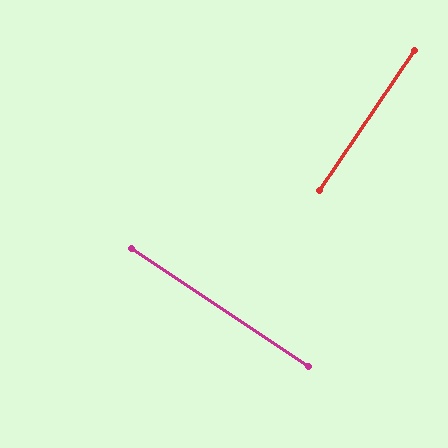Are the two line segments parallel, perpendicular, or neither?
Perpendicular — they meet at approximately 89°.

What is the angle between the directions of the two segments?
Approximately 89 degrees.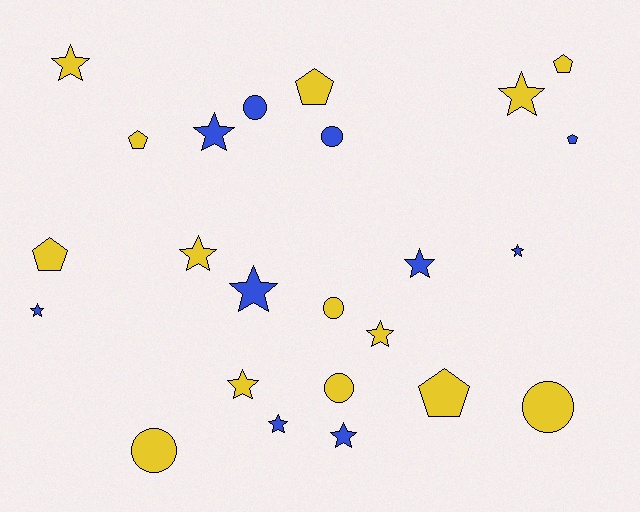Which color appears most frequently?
Yellow, with 14 objects.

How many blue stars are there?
There are 7 blue stars.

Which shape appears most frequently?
Star, with 12 objects.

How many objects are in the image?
There are 24 objects.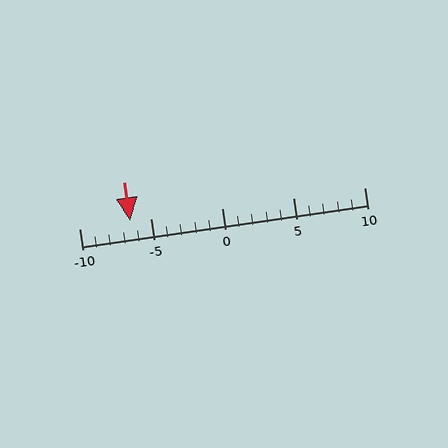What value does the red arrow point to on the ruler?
The red arrow points to approximately -6.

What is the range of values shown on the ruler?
The ruler shows values from -10 to 10.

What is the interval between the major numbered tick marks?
The major tick marks are spaced 5 units apart.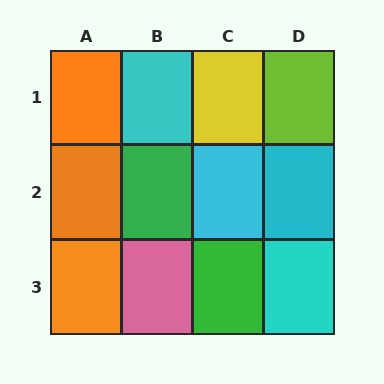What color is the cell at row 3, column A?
Orange.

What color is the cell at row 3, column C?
Green.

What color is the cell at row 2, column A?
Orange.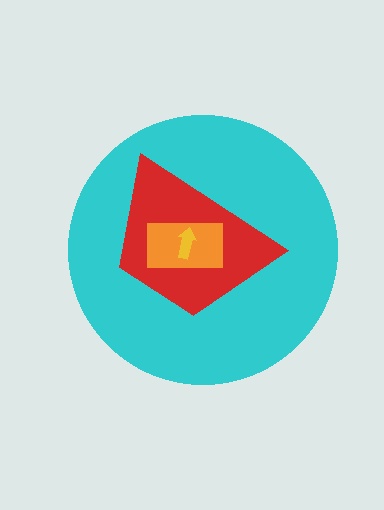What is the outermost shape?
The cyan circle.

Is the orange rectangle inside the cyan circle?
Yes.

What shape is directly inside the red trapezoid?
The orange rectangle.